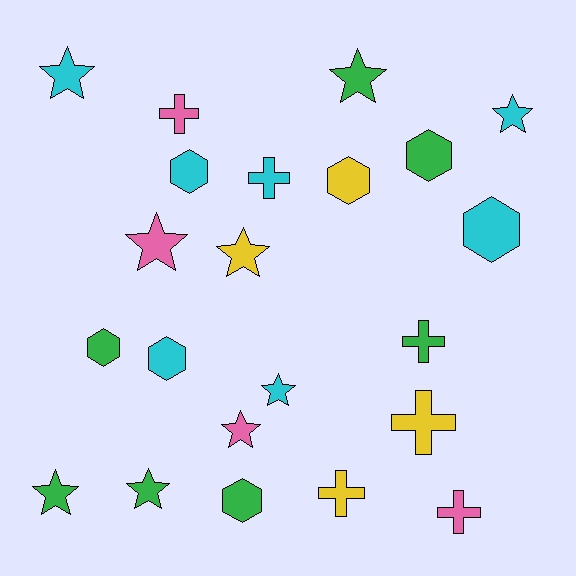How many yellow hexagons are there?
There is 1 yellow hexagon.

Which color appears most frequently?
Green, with 7 objects.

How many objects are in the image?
There are 22 objects.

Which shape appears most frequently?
Star, with 9 objects.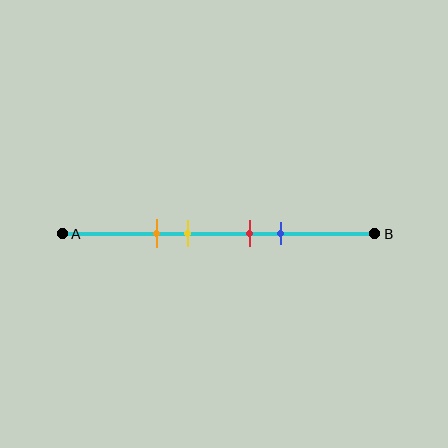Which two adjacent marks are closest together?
The red and blue marks are the closest adjacent pair.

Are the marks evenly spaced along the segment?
No, the marks are not evenly spaced.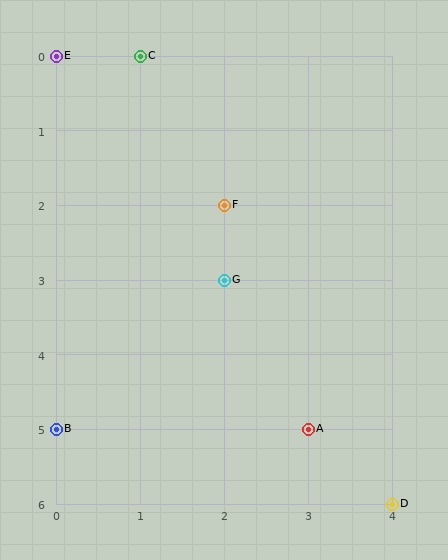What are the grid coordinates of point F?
Point F is at grid coordinates (2, 2).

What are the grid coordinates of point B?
Point B is at grid coordinates (0, 5).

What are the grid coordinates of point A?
Point A is at grid coordinates (3, 5).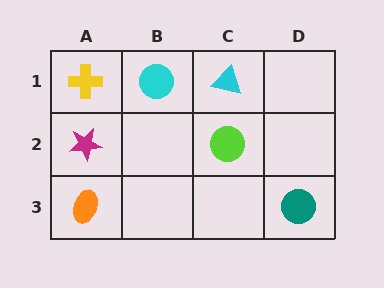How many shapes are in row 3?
2 shapes.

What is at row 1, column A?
A yellow cross.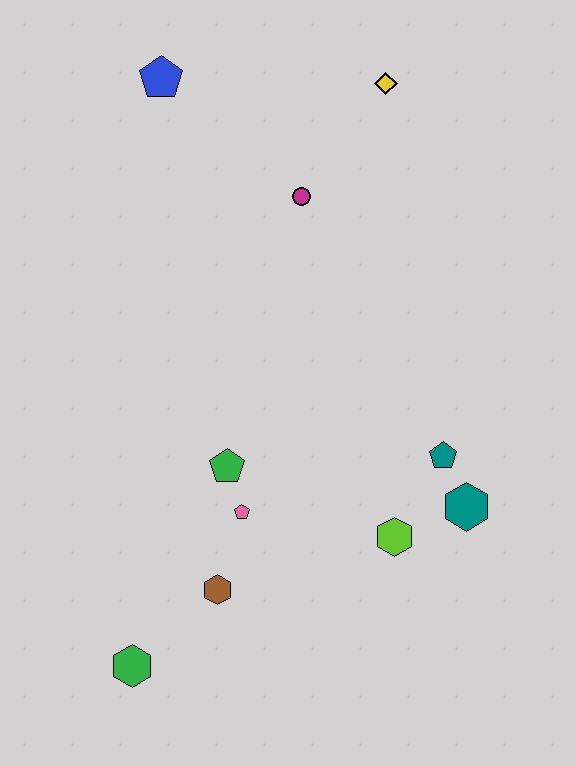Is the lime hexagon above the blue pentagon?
No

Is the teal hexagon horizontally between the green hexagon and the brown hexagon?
No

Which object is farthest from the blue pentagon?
The green hexagon is farthest from the blue pentagon.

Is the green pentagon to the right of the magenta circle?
No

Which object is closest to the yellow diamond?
The magenta circle is closest to the yellow diamond.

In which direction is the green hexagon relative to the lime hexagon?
The green hexagon is to the left of the lime hexagon.